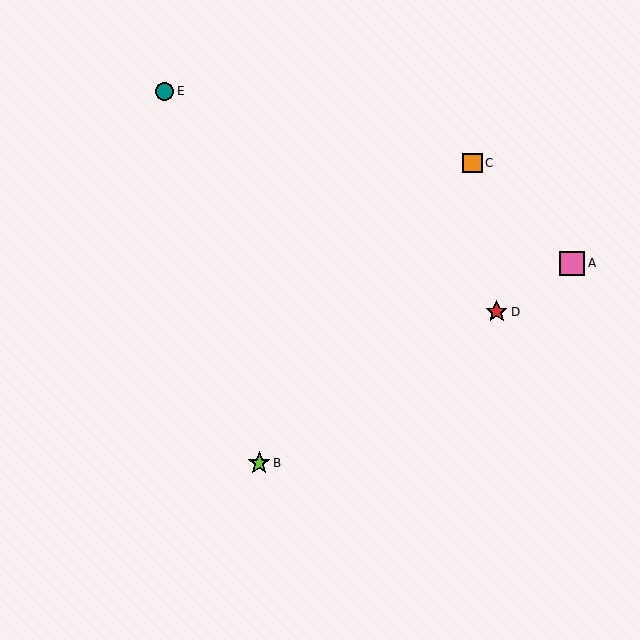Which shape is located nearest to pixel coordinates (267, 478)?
The lime star (labeled B) at (259, 463) is nearest to that location.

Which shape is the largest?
The pink square (labeled A) is the largest.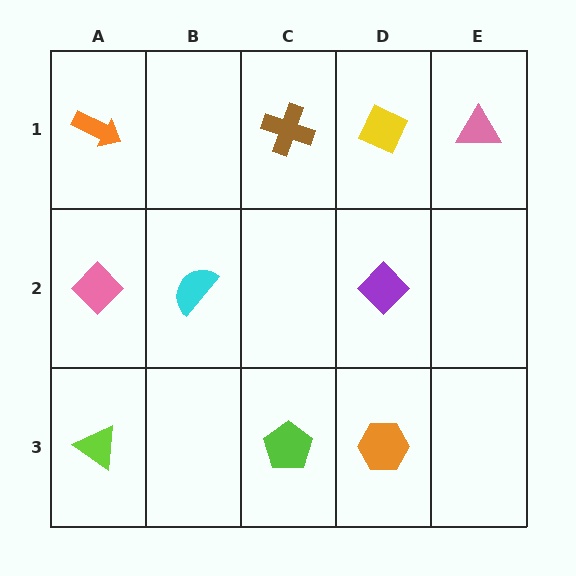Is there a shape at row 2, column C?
No, that cell is empty.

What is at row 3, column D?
An orange hexagon.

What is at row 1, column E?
A pink triangle.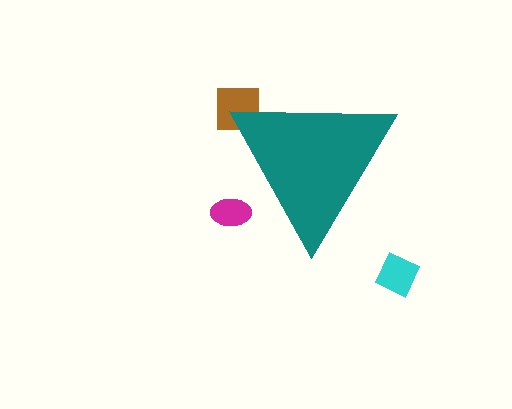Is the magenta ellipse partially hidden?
Yes, the magenta ellipse is partially hidden behind the teal triangle.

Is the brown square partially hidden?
Yes, the brown square is partially hidden behind the teal triangle.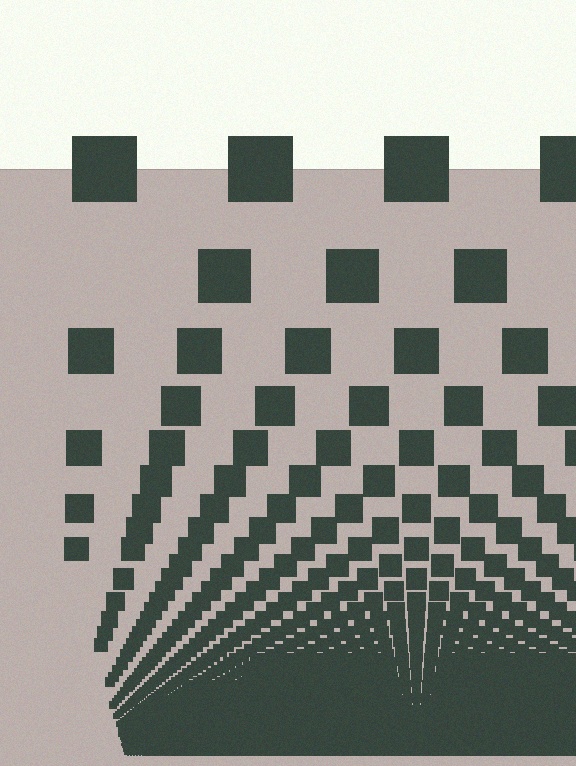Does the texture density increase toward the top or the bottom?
Density increases toward the bottom.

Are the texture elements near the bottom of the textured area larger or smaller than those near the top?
Smaller. The gradient is inverted — elements near the bottom are smaller and denser.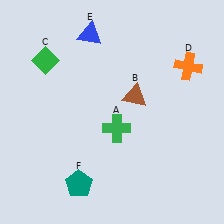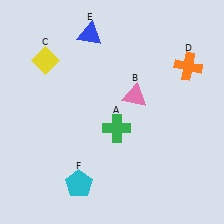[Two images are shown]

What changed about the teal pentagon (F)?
In Image 1, F is teal. In Image 2, it changed to cyan.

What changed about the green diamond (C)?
In Image 1, C is green. In Image 2, it changed to yellow.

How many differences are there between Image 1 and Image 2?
There are 3 differences between the two images.